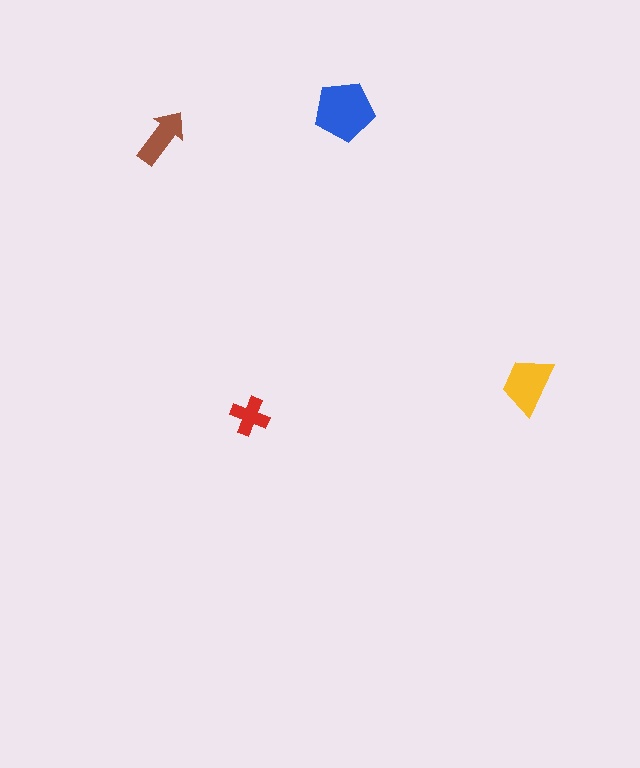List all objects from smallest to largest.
The red cross, the brown arrow, the yellow trapezoid, the blue pentagon.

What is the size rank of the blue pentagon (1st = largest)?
1st.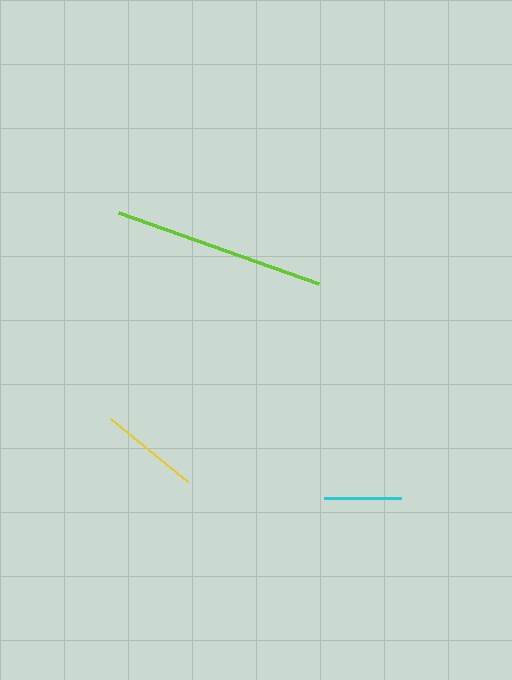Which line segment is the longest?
The lime line is the longest at approximately 212 pixels.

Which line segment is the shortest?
The cyan line is the shortest at approximately 77 pixels.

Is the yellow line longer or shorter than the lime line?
The lime line is longer than the yellow line.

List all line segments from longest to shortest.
From longest to shortest: lime, yellow, cyan.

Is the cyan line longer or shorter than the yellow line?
The yellow line is longer than the cyan line.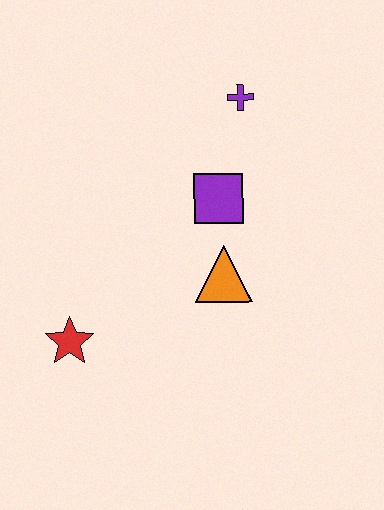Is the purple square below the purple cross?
Yes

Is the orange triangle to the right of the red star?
Yes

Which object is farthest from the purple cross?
The red star is farthest from the purple cross.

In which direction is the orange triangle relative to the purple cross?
The orange triangle is below the purple cross.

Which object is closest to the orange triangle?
The purple square is closest to the orange triangle.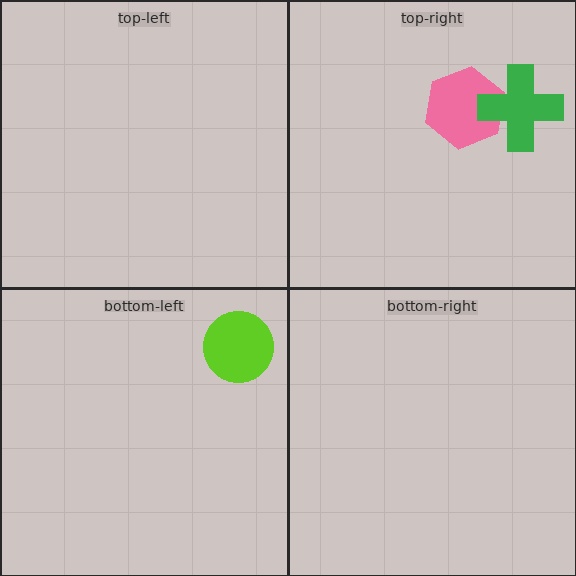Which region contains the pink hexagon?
The top-right region.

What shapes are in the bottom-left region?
The lime circle.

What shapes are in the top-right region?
The pink hexagon, the green cross.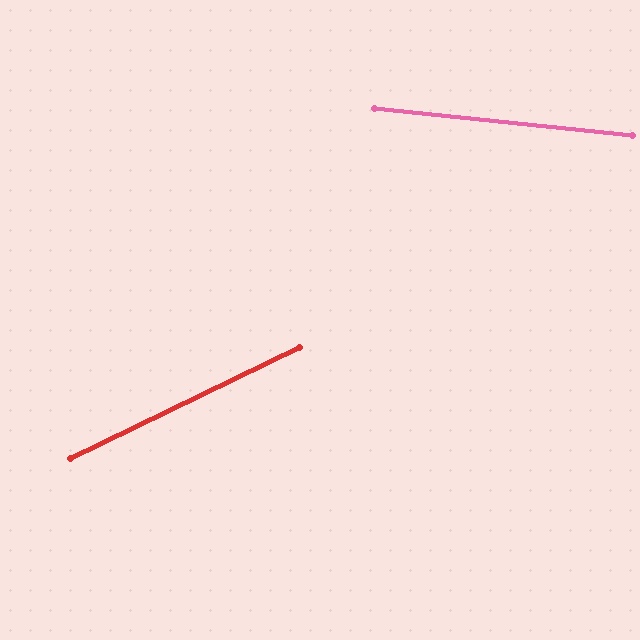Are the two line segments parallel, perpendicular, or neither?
Neither parallel nor perpendicular — they differ by about 32°.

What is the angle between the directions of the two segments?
Approximately 32 degrees.